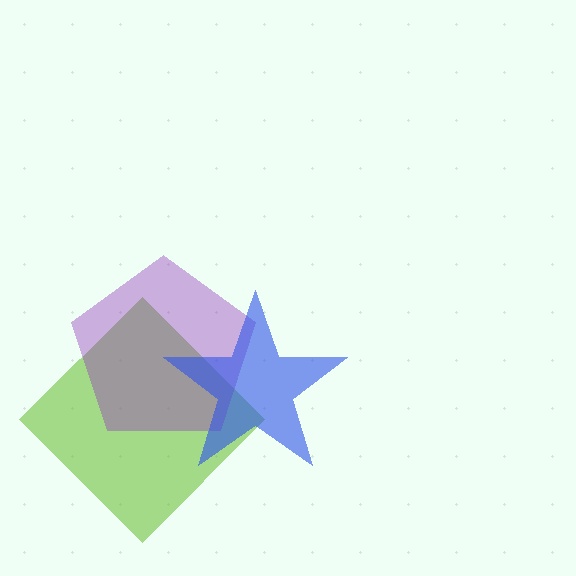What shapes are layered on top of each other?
The layered shapes are: a lime diamond, a purple pentagon, a blue star.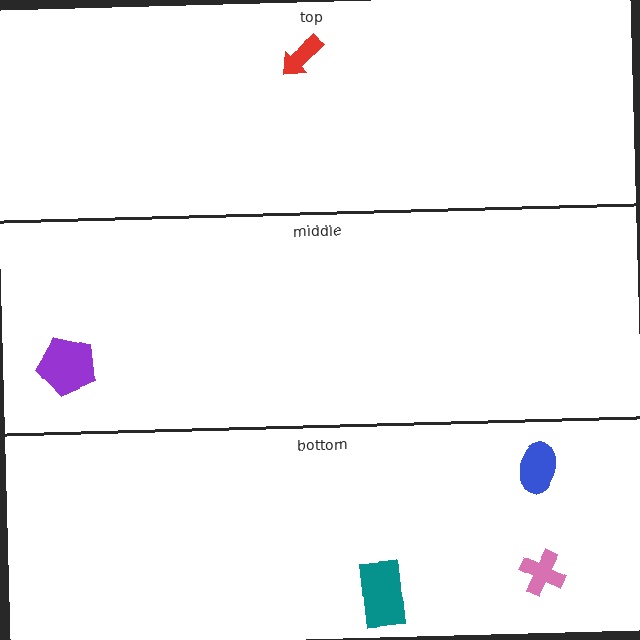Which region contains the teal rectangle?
The bottom region.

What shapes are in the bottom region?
The pink cross, the blue ellipse, the teal rectangle.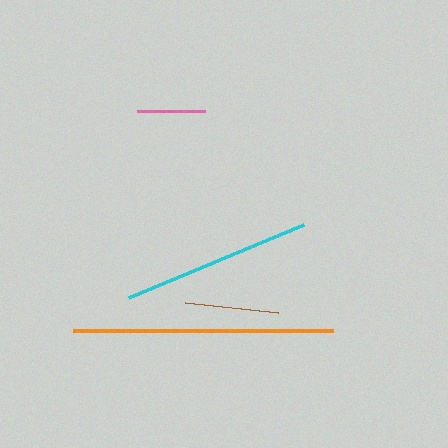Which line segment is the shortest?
The pink line is the shortest at approximately 69 pixels.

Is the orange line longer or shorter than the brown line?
The orange line is longer than the brown line.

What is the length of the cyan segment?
The cyan segment is approximately 189 pixels long.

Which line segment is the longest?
The orange line is the longest at approximately 260 pixels.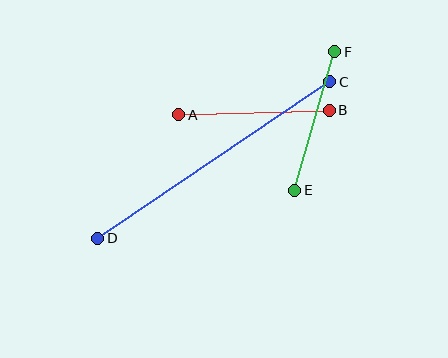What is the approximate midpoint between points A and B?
The midpoint is at approximately (254, 113) pixels.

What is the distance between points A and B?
The distance is approximately 151 pixels.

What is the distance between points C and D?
The distance is approximately 280 pixels.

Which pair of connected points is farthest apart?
Points C and D are farthest apart.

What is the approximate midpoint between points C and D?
The midpoint is at approximately (214, 160) pixels.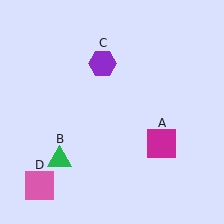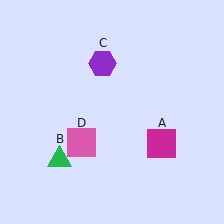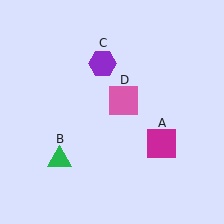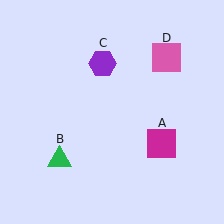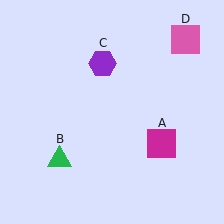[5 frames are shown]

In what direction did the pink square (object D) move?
The pink square (object D) moved up and to the right.